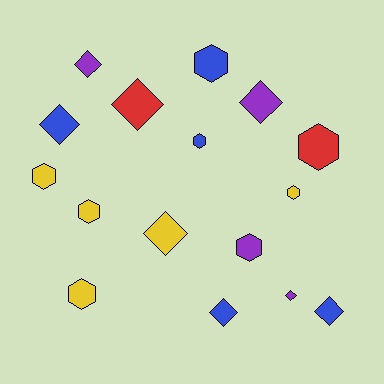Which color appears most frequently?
Blue, with 5 objects.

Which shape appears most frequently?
Diamond, with 8 objects.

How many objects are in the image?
There are 16 objects.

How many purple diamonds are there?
There are 3 purple diamonds.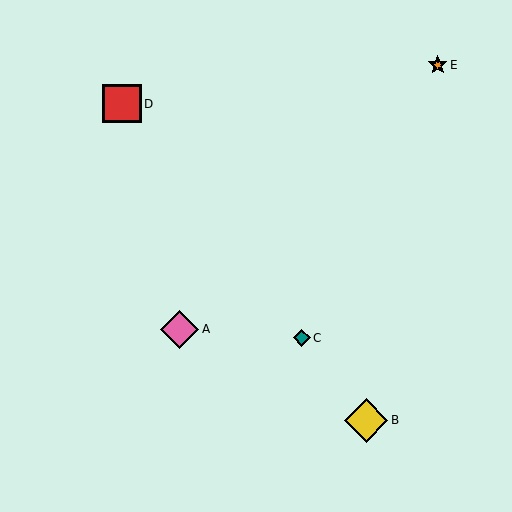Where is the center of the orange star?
The center of the orange star is at (438, 65).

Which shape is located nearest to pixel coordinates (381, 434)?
The yellow diamond (labeled B) at (366, 420) is nearest to that location.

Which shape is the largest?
The yellow diamond (labeled B) is the largest.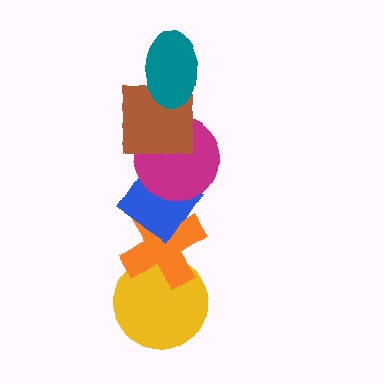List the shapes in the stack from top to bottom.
From top to bottom: the teal ellipse, the brown square, the magenta circle, the blue diamond, the orange cross, the yellow circle.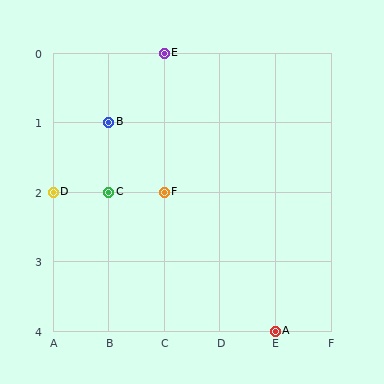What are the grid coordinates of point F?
Point F is at grid coordinates (C, 2).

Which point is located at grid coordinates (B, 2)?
Point C is at (B, 2).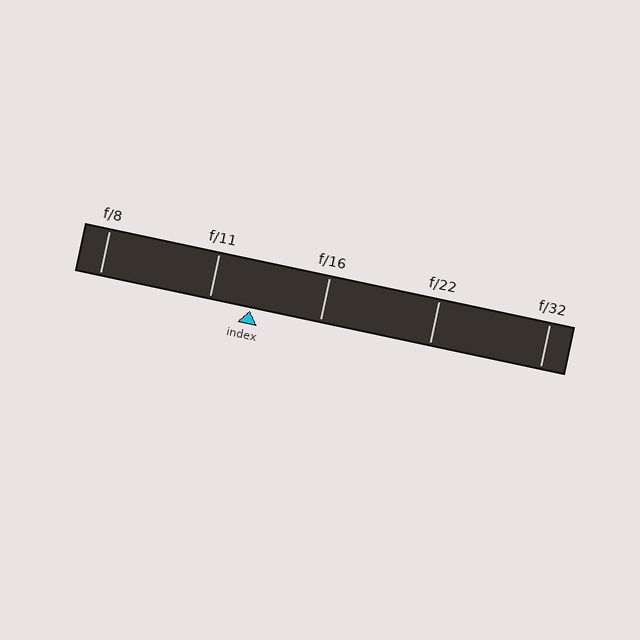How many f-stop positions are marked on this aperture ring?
There are 5 f-stop positions marked.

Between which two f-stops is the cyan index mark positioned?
The index mark is between f/11 and f/16.